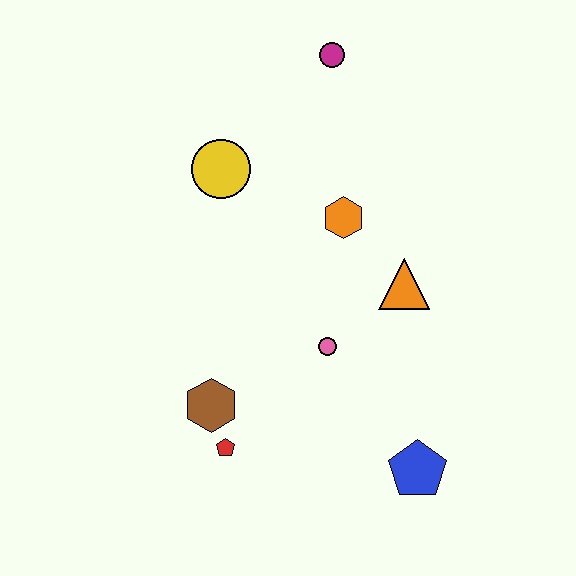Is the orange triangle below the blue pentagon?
No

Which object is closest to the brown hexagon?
The red pentagon is closest to the brown hexagon.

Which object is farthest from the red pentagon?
The magenta circle is farthest from the red pentagon.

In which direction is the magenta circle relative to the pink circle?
The magenta circle is above the pink circle.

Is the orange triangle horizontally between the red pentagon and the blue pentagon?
Yes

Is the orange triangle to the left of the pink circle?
No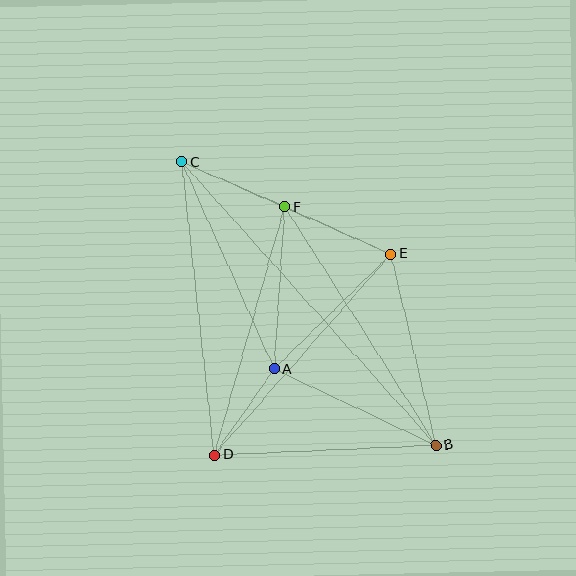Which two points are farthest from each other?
Points B and C are farthest from each other.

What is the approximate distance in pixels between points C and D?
The distance between C and D is approximately 295 pixels.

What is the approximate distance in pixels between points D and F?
The distance between D and F is approximately 258 pixels.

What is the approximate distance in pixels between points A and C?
The distance between A and C is approximately 226 pixels.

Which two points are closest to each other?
Points A and D are closest to each other.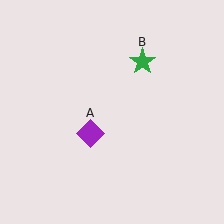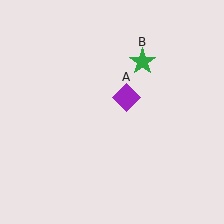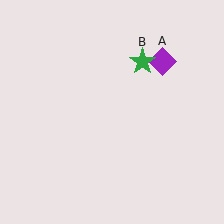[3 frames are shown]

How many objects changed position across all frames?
1 object changed position: purple diamond (object A).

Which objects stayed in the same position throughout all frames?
Green star (object B) remained stationary.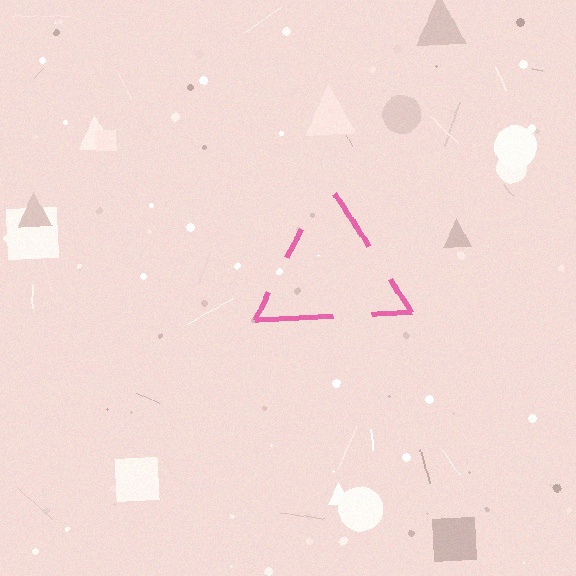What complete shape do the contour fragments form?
The contour fragments form a triangle.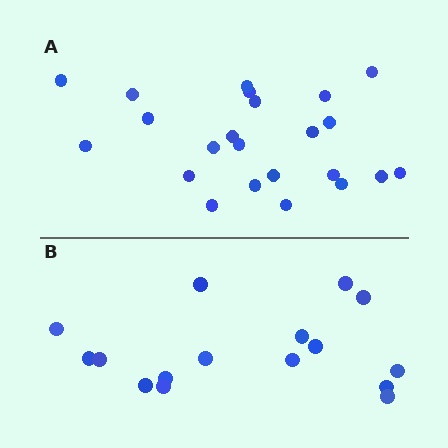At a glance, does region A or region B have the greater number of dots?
Region A (the top region) has more dots.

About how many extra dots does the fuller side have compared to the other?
Region A has roughly 8 or so more dots than region B.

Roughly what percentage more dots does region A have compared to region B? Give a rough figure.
About 45% more.